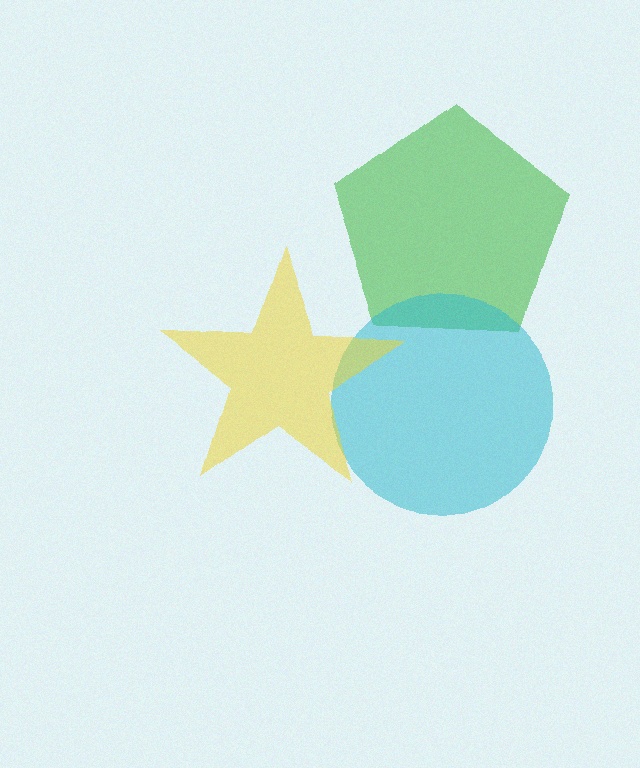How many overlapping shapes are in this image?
There are 3 overlapping shapes in the image.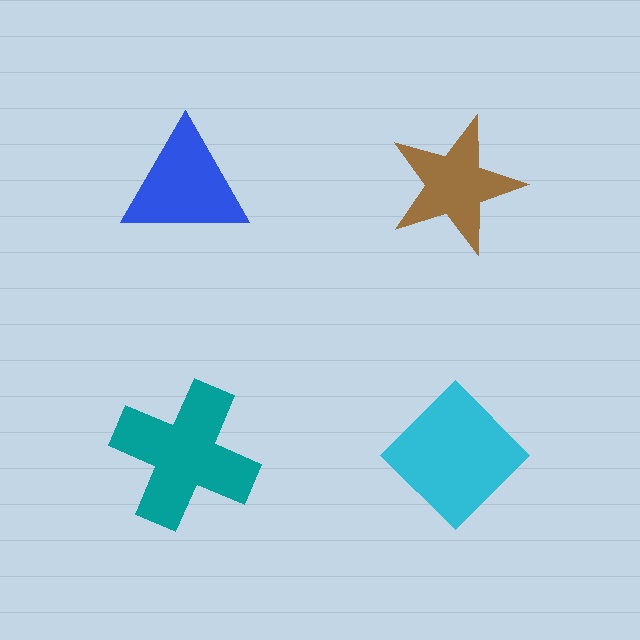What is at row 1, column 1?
A blue triangle.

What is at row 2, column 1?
A teal cross.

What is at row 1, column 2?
A brown star.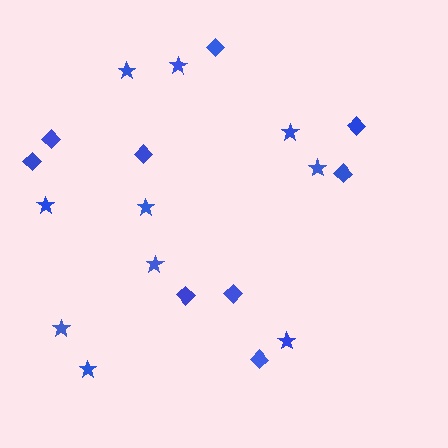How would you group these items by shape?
There are 2 groups: one group of stars (10) and one group of diamonds (9).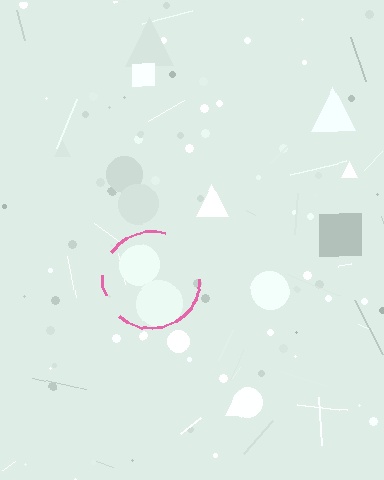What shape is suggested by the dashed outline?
The dashed outline suggests a circle.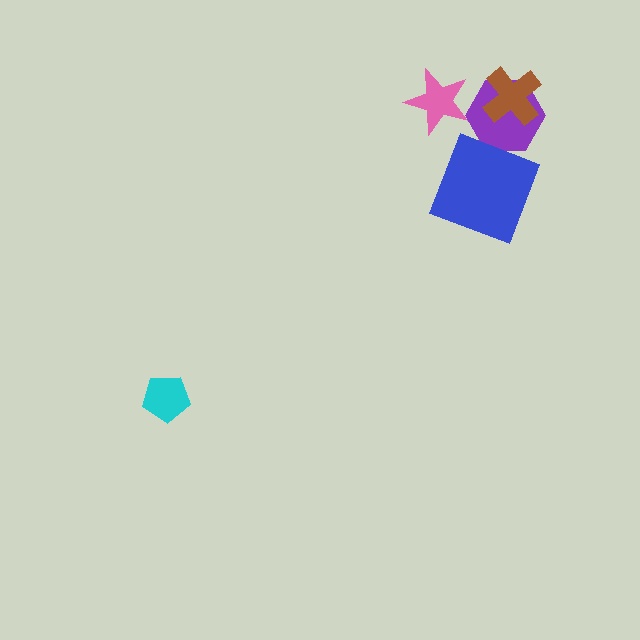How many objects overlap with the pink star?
0 objects overlap with the pink star.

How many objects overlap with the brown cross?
1 object overlaps with the brown cross.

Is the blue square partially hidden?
No, no other shape covers it.